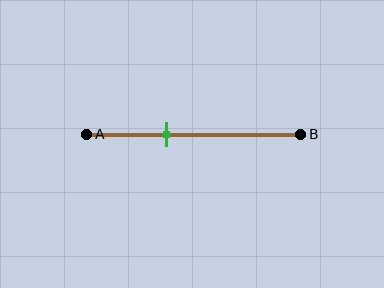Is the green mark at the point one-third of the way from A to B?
No, the mark is at about 35% from A, not at the 33% one-third point.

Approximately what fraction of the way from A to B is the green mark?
The green mark is approximately 35% of the way from A to B.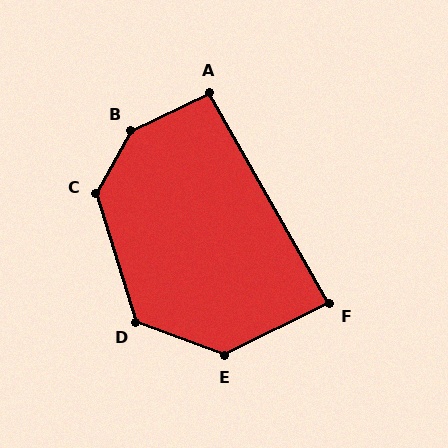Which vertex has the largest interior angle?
B, at approximately 145 degrees.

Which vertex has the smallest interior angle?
F, at approximately 87 degrees.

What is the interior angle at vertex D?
Approximately 128 degrees (obtuse).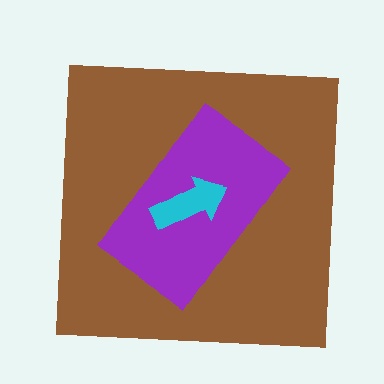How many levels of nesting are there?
3.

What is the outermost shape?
The brown square.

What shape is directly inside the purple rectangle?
The cyan arrow.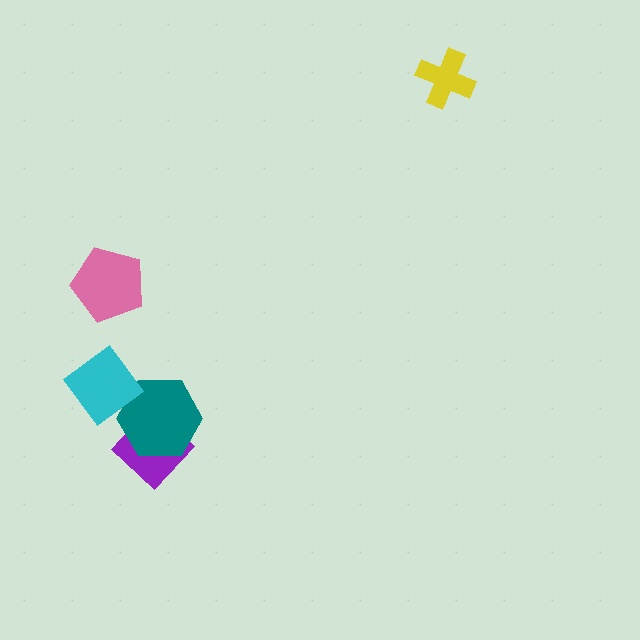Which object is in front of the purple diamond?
The teal hexagon is in front of the purple diamond.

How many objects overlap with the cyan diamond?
0 objects overlap with the cyan diamond.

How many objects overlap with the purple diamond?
1 object overlaps with the purple diamond.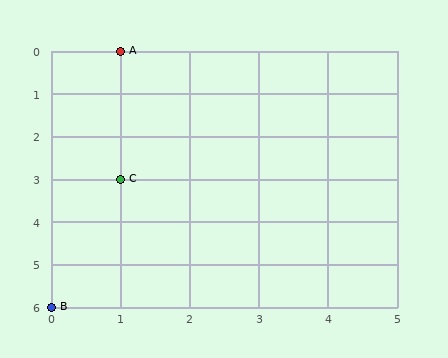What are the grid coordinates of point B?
Point B is at grid coordinates (0, 6).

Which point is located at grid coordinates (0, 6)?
Point B is at (0, 6).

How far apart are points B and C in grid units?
Points B and C are 1 column and 3 rows apart (about 3.2 grid units diagonally).